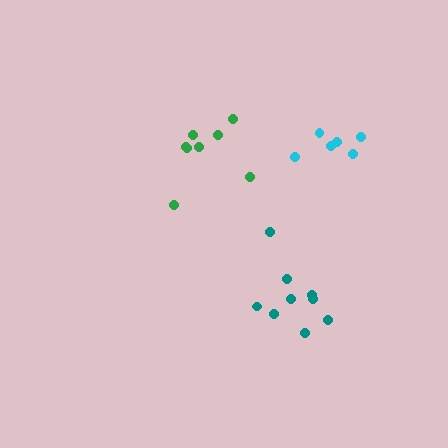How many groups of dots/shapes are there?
There are 3 groups.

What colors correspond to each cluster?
The clusters are colored: cyan, green, teal.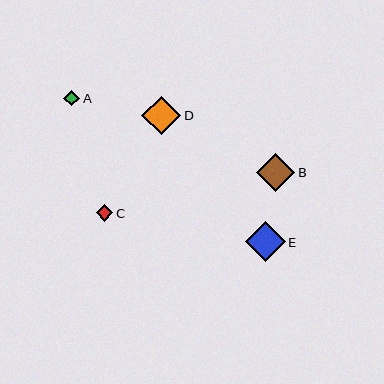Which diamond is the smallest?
Diamond A is the smallest with a size of approximately 16 pixels.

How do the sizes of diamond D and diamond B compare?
Diamond D and diamond B are approximately the same size.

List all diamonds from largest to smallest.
From largest to smallest: E, D, B, C, A.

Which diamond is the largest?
Diamond E is the largest with a size of approximately 40 pixels.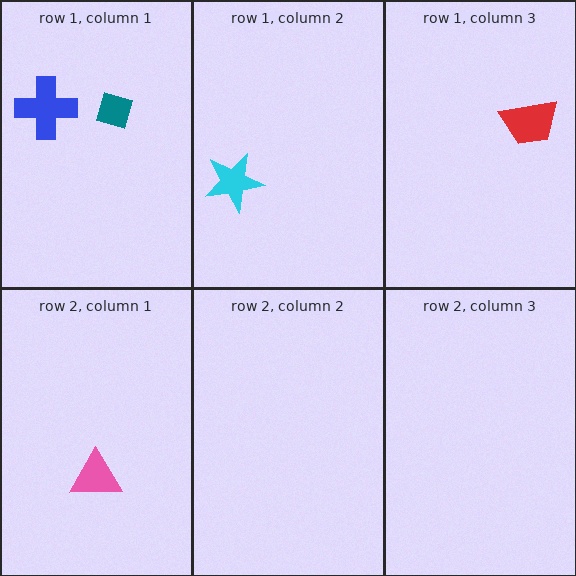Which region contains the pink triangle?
The row 2, column 1 region.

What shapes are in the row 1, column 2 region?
The cyan star.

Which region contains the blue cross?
The row 1, column 1 region.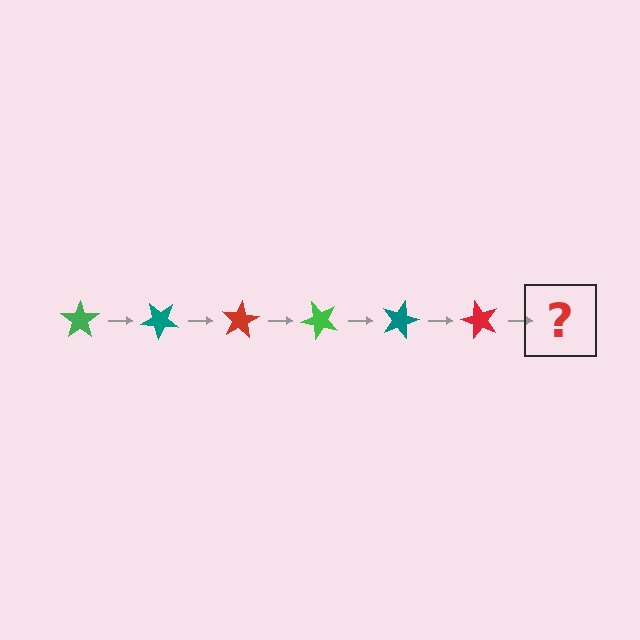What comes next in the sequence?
The next element should be a green star, rotated 240 degrees from the start.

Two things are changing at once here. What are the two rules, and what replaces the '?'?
The two rules are that it rotates 40 degrees each step and the color cycles through green, teal, and red. The '?' should be a green star, rotated 240 degrees from the start.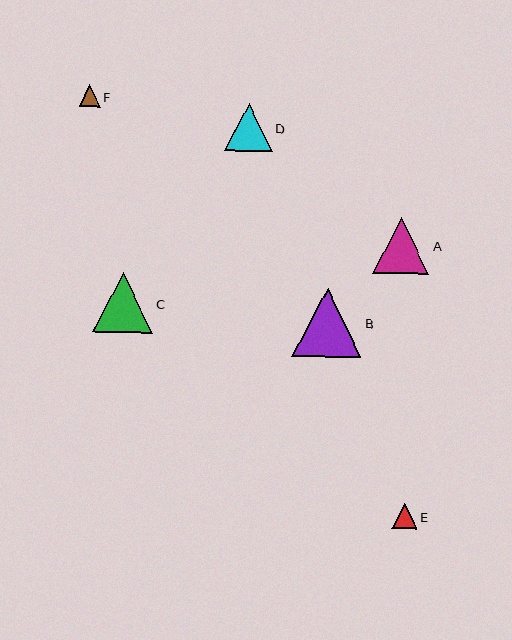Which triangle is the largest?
Triangle B is the largest with a size of approximately 69 pixels.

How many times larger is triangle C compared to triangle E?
Triangle C is approximately 2.5 times the size of triangle E.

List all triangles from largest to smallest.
From largest to smallest: B, C, A, D, E, F.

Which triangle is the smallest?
Triangle F is the smallest with a size of approximately 21 pixels.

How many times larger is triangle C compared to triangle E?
Triangle C is approximately 2.5 times the size of triangle E.